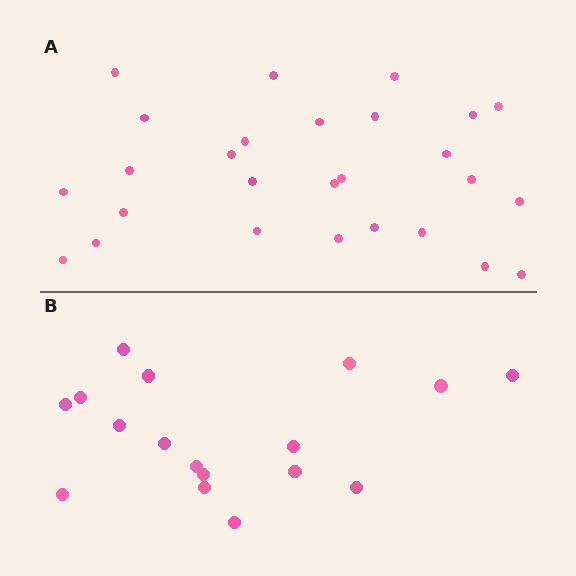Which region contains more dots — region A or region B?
Region A (the top region) has more dots.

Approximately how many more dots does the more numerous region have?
Region A has roughly 10 or so more dots than region B.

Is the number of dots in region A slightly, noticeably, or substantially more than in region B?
Region A has substantially more. The ratio is roughly 1.6 to 1.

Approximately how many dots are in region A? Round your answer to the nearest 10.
About 30 dots. (The exact count is 27, which rounds to 30.)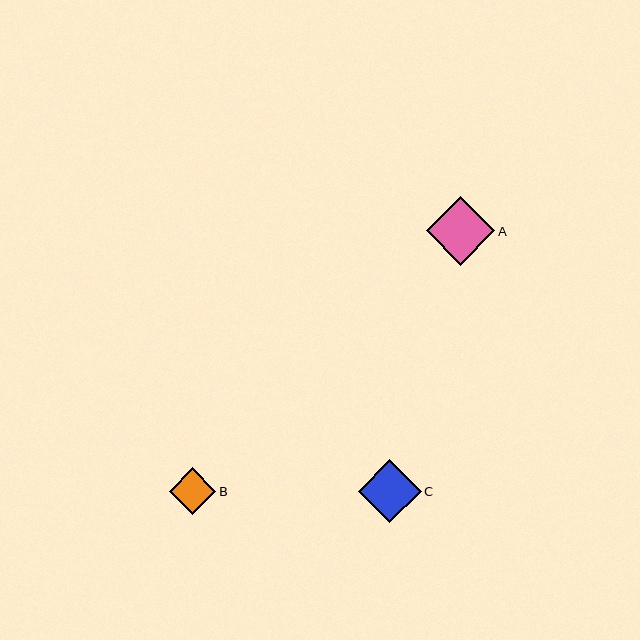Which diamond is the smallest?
Diamond B is the smallest with a size of approximately 46 pixels.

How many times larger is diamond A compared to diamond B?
Diamond A is approximately 1.5 times the size of diamond B.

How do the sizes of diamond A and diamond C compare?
Diamond A and diamond C are approximately the same size.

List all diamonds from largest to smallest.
From largest to smallest: A, C, B.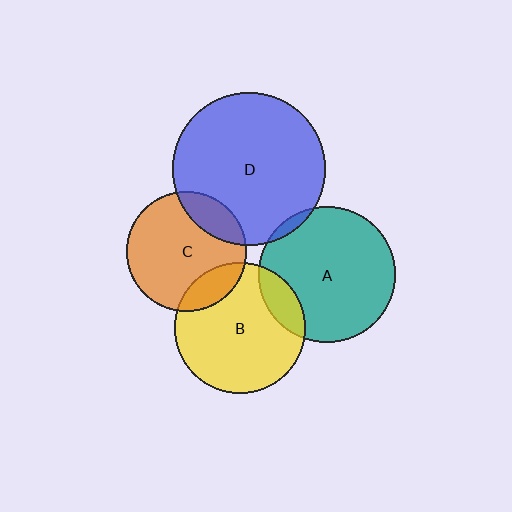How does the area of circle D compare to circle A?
Approximately 1.2 times.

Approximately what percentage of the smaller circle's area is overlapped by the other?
Approximately 15%.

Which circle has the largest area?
Circle D (blue).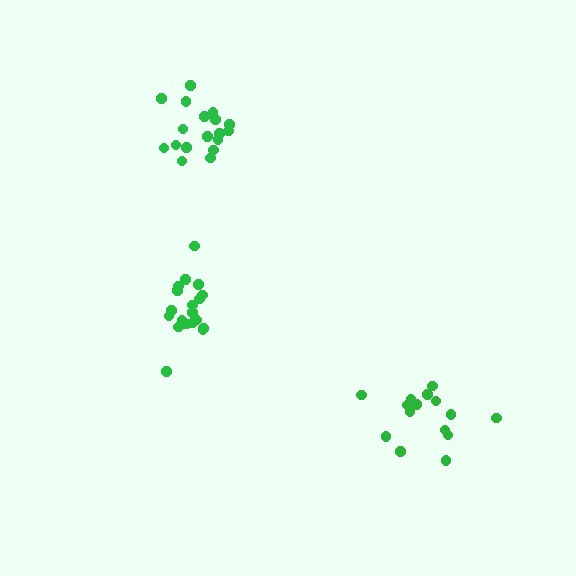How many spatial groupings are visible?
There are 3 spatial groupings.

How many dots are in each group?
Group 1: 19 dots, Group 2: 18 dots, Group 3: 15 dots (52 total).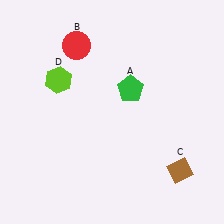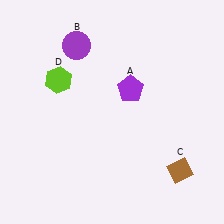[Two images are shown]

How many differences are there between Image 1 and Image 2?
There are 2 differences between the two images.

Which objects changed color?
A changed from green to purple. B changed from red to purple.